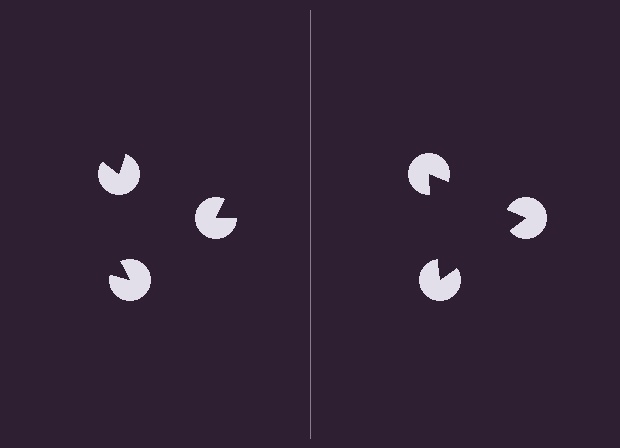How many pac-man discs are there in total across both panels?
6 — 3 on each side.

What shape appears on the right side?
An illusory triangle.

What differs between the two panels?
The pac-man discs are positioned identically on both sides; only the wedge orientations differ. On the right they align to a triangle; on the left they are misaligned.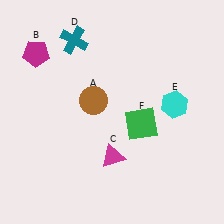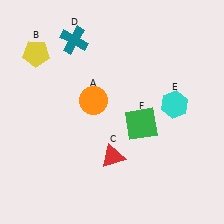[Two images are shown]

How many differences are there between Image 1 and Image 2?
There are 3 differences between the two images.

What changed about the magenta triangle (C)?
In Image 1, C is magenta. In Image 2, it changed to red.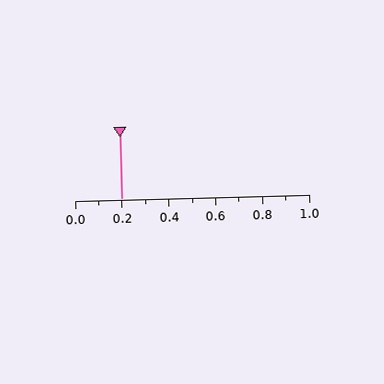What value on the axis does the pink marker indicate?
The marker indicates approximately 0.2.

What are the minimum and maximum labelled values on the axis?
The axis runs from 0.0 to 1.0.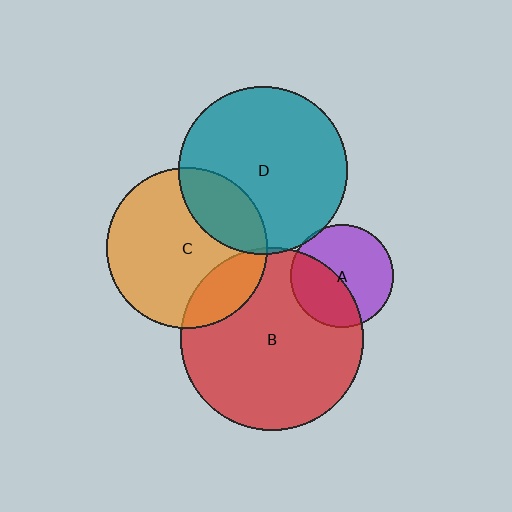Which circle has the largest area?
Circle B (red).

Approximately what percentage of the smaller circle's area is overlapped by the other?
Approximately 5%.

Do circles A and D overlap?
Yes.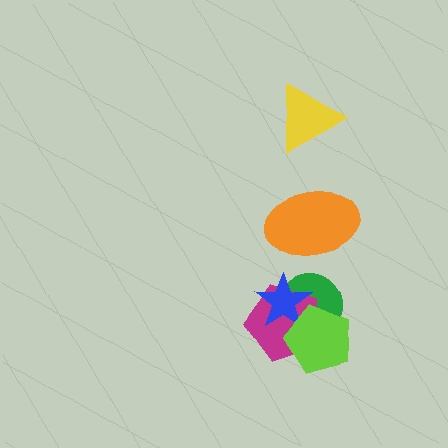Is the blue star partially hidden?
Yes, it is partially covered by another shape.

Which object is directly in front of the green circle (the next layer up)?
The magenta pentagon is directly in front of the green circle.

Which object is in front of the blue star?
The lime pentagon is in front of the blue star.